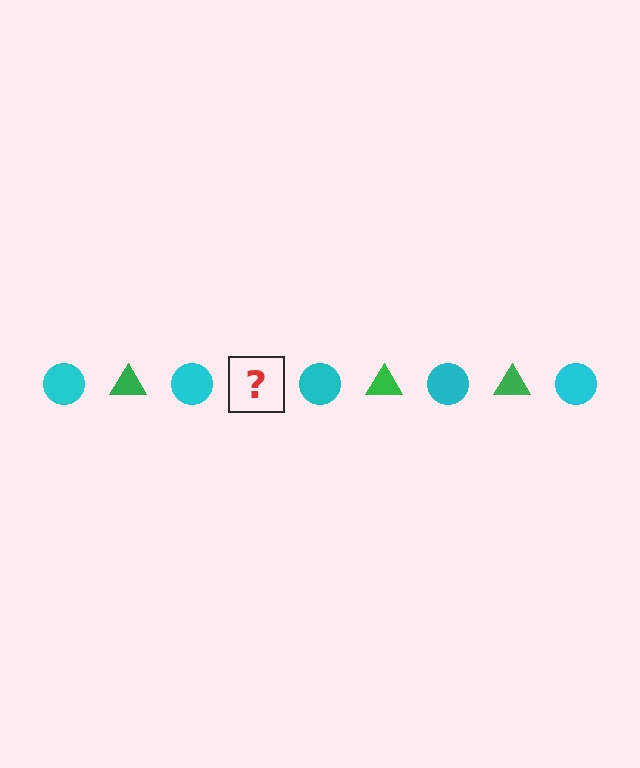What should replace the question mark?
The question mark should be replaced with a green triangle.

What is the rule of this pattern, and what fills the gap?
The rule is that the pattern alternates between cyan circle and green triangle. The gap should be filled with a green triangle.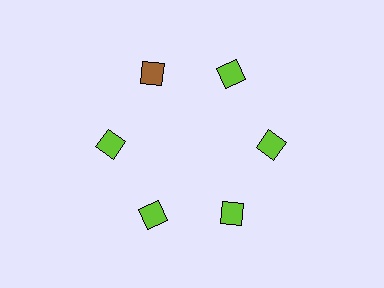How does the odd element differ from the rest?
It has a different color: brown instead of lime.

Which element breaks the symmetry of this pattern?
The brown diamond at roughly the 11 o'clock position breaks the symmetry. All other shapes are lime diamonds.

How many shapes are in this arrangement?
There are 6 shapes arranged in a ring pattern.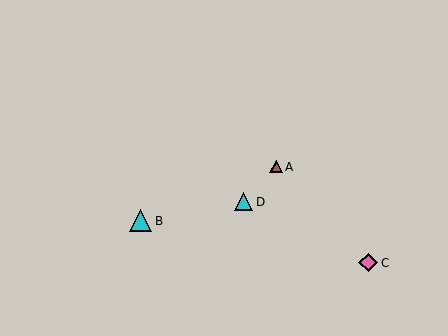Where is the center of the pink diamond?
The center of the pink diamond is at (368, 263).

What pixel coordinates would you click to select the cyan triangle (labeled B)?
Click at (141, 221) to select the cyan triangle B.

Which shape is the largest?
The cyan triangle (labeled B) is the largest.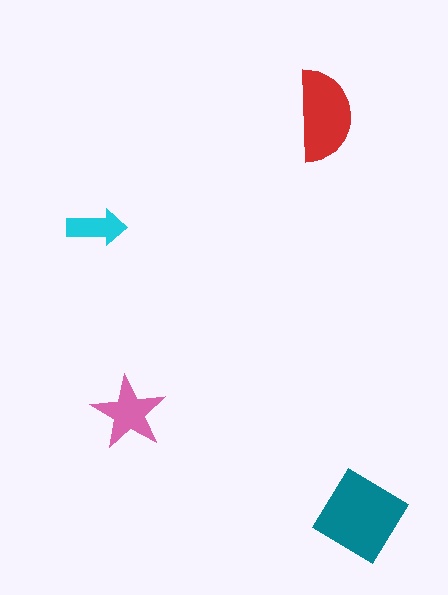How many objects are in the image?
There are 4 objects in the image.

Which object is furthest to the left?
The cyan arrow is leftmost.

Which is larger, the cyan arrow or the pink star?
The pink star.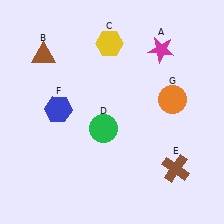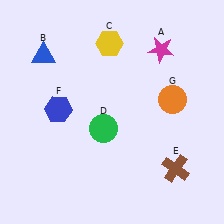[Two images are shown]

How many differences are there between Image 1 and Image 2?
There is 1 difference between the two images.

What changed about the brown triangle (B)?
In Image 1, B is brown. In Image 2, it changed to blue.